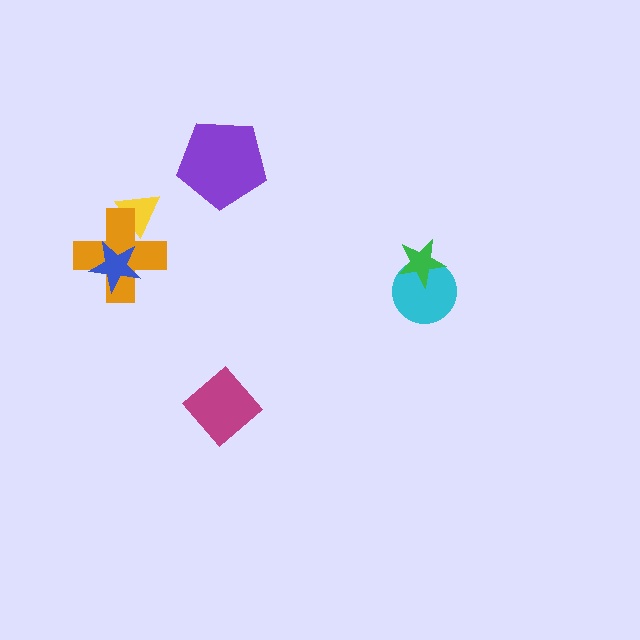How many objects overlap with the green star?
1 object overlaps with the green star.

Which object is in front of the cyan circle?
The green star is in front of the cyan circle.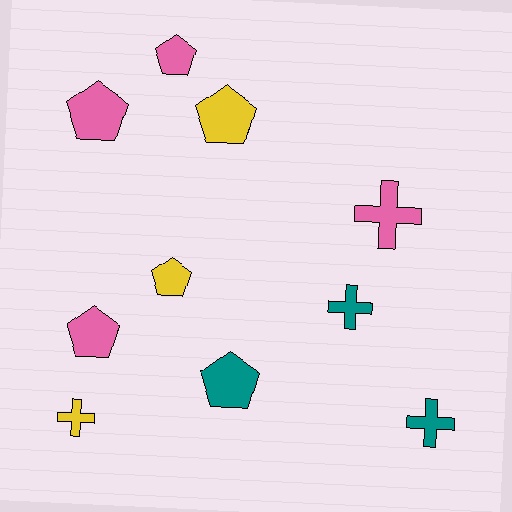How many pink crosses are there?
There is 1 pink cross.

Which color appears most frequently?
Pink, with 4 objects.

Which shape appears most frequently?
Pentagon, with 6 objects.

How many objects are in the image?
There are 10 objects.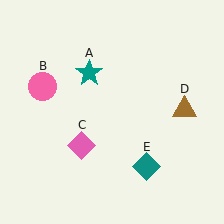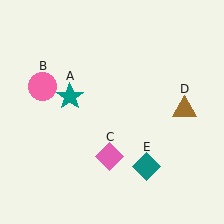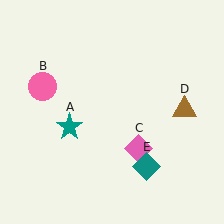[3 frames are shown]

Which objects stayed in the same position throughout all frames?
Pink circle (object B) and brown triangle (object D) and teal diamond (object E) remained stationary.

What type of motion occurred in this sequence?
The teal star (object A), pink diamond (object C) rotated counterclockwise around the center of the scene.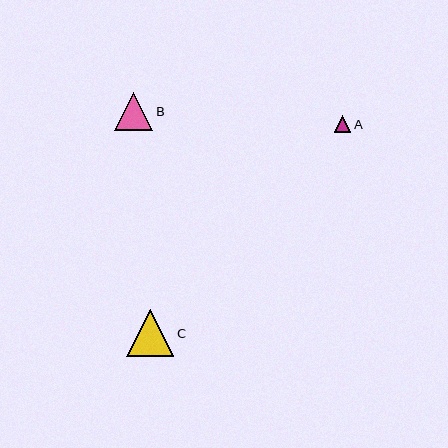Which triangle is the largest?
Triangle C is the largest with a size of approximately 47 pixels.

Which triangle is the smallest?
Triangle A is the smallest with a size of approximately 16 pixels.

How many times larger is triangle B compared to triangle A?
Triangle B is approximately 2.3 times the size of triangle A.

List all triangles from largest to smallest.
From largest to smallest: C, B, A.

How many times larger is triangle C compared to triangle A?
Triangle C is approximately 2.9 times the size of triangle A.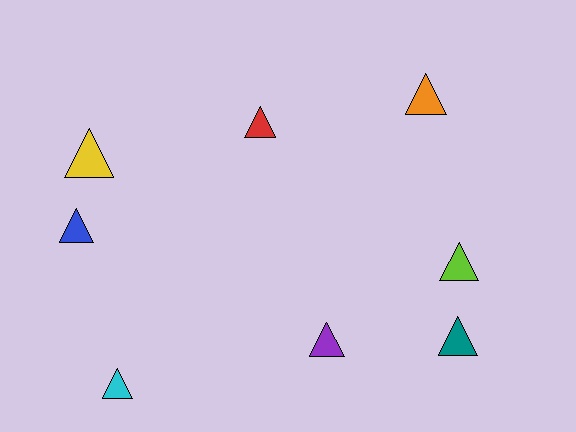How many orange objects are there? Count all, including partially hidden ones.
There is 1 orange object.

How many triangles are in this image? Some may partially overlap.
There are 8 triangles.